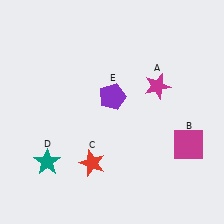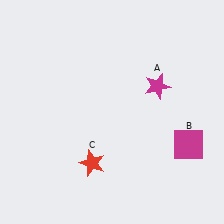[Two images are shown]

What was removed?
The purple pentagon (E), the teal star (D) were removed in Image 2.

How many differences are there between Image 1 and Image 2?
There are 2 differences between the two images.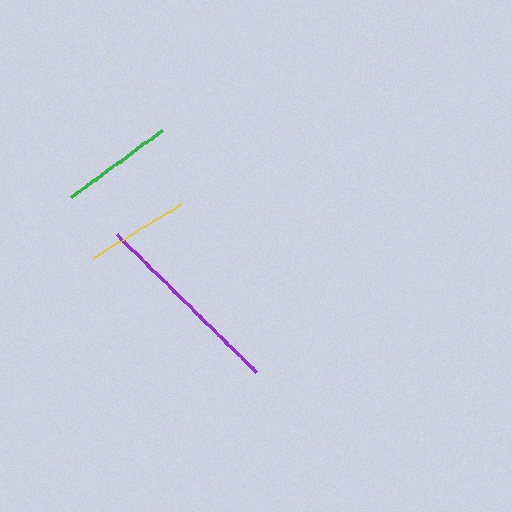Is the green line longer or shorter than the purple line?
The purple line is longer than the green line.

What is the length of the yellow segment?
The yellow segment is approximately 104 pixels long.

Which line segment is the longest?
The purple line is the longest at approximately 196 pixels.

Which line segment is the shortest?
The yellow line is the shortest at approximately 104 pixels.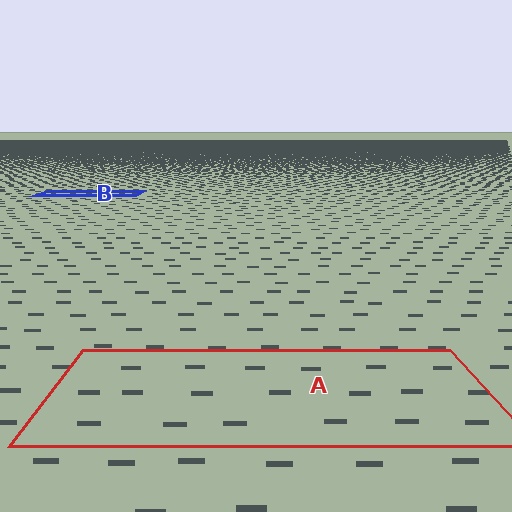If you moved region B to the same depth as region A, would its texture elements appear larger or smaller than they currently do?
They would appear larger. At a closer depth, the same texture elements are projected at a bigger on-screen size.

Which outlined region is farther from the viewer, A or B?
Region B is farther from the viewer — the texture elements inside it appear smaller and more densely packed.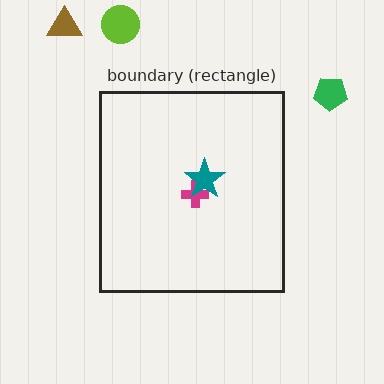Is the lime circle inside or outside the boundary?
Outside.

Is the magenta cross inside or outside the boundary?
Inside.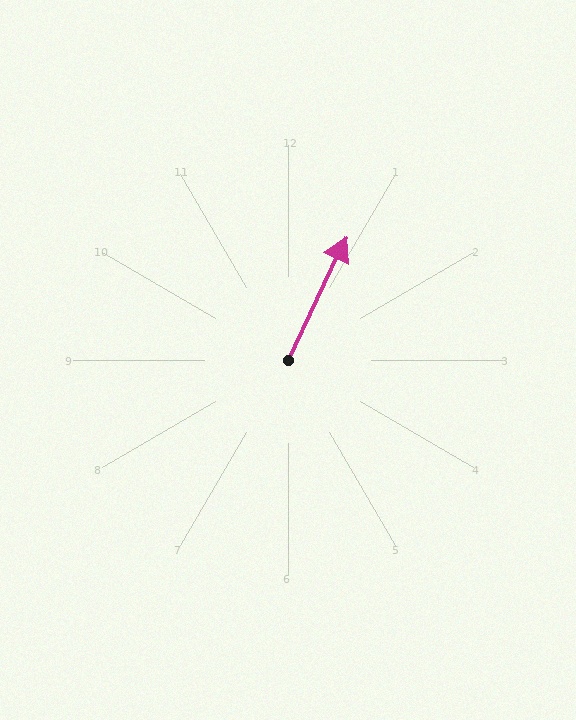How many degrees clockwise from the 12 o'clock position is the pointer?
Approximately 25 degrees.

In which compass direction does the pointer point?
Northeast.